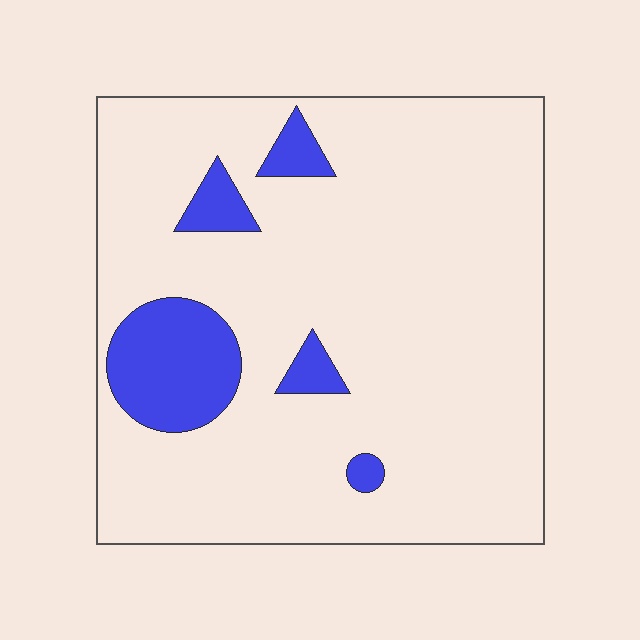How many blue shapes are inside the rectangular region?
5.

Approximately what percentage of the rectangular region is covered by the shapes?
Approximately 10%.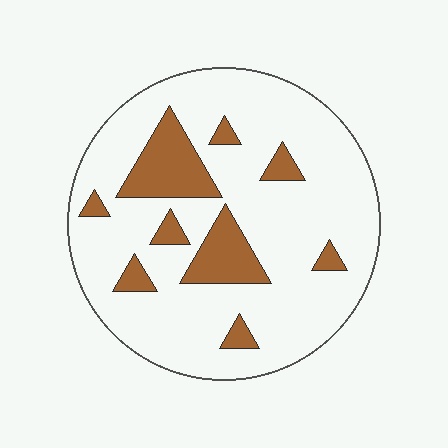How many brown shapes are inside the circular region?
9.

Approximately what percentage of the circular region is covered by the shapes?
Approximately 20%.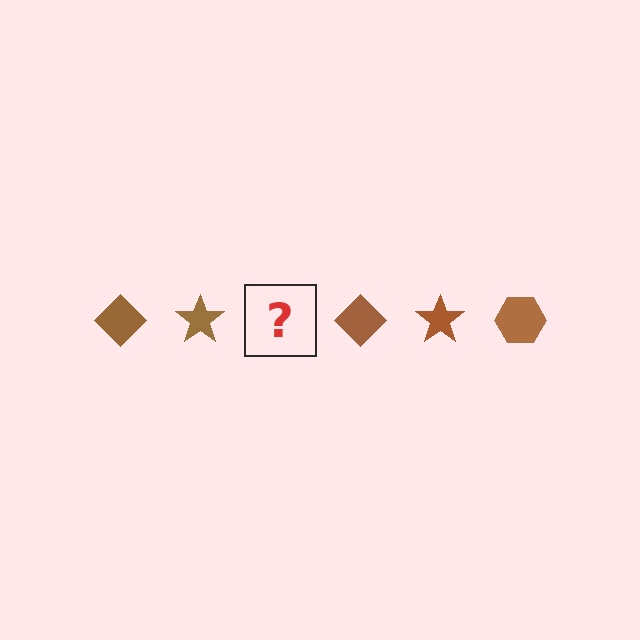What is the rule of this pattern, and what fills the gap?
The rule is that the pattern cycles through diamond, star, hexagon shapes in brown. The gap should be filled with a brown hexagon.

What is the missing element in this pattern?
The missing element is a brown hexagon.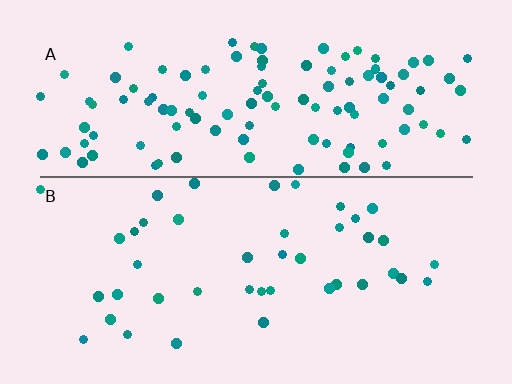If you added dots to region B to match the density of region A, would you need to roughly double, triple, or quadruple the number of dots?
Approximately triple.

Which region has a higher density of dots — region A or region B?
A (the top).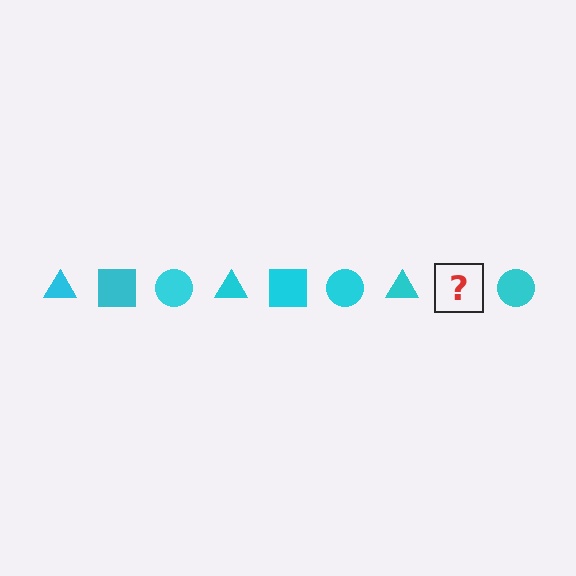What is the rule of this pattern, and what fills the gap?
The rule is that the pattern cycles through triangle, square, circle shapes in cyan. The gap should be filled with a cyan square.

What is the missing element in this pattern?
The missing element is a cyan square.